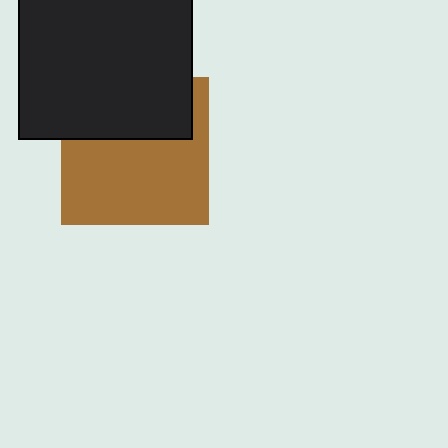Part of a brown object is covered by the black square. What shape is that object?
It is a square.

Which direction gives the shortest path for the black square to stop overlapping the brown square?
Moving up gives the shortest separation.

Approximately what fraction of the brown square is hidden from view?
Roughly 37% of the brown square is hidden behind the black square.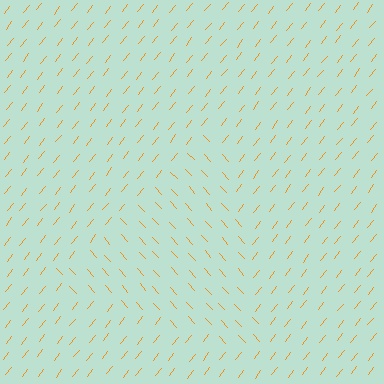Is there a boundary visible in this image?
Yes, there is a texture boundary formed by a change in line orientation.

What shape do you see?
I see a triangle.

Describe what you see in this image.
The image is filled with small orange line segments. A triangle region in the image has lines oriented differently from the surrounding lines, creating a visible texture boundary.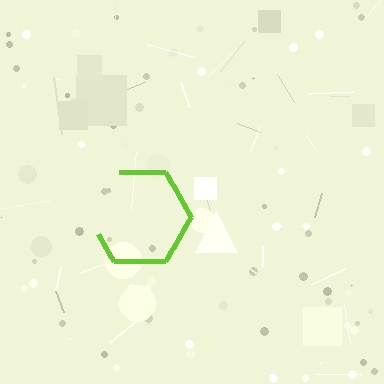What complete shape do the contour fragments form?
The contour fragments form a hexagon.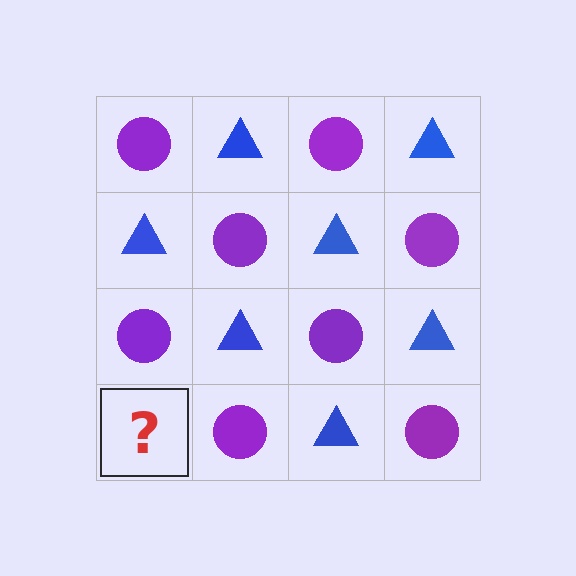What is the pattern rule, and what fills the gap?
The rule is that it alternates purple circle and blue triangle in a checkerboard pattern. The gap should be filled with a blue triangle.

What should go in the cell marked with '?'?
The missing cell should contain a blue triangle.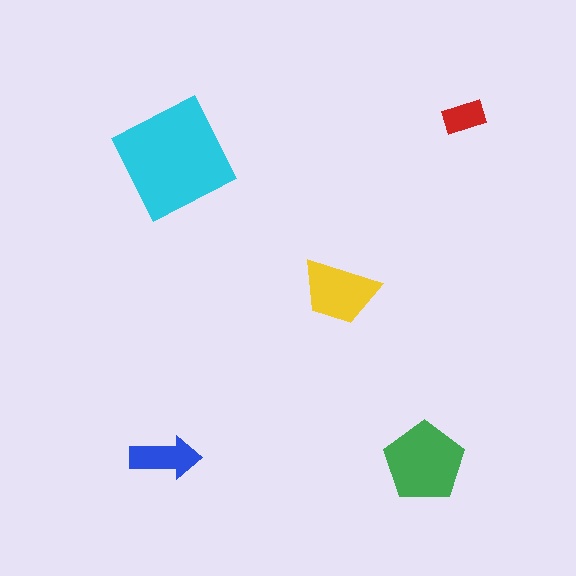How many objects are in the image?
There are 5 objects in the image.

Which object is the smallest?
The red rectangle.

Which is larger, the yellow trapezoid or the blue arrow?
The yellow trapezoid.